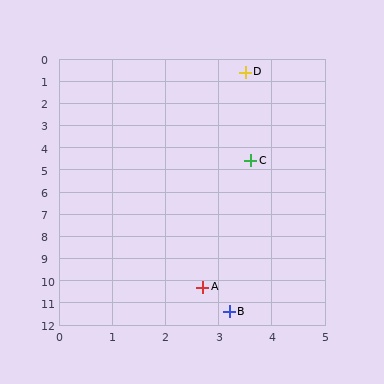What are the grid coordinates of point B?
Point B is at approximately (3.2, 11.4).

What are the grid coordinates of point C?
Point C is at approximately (3.6, 4.6).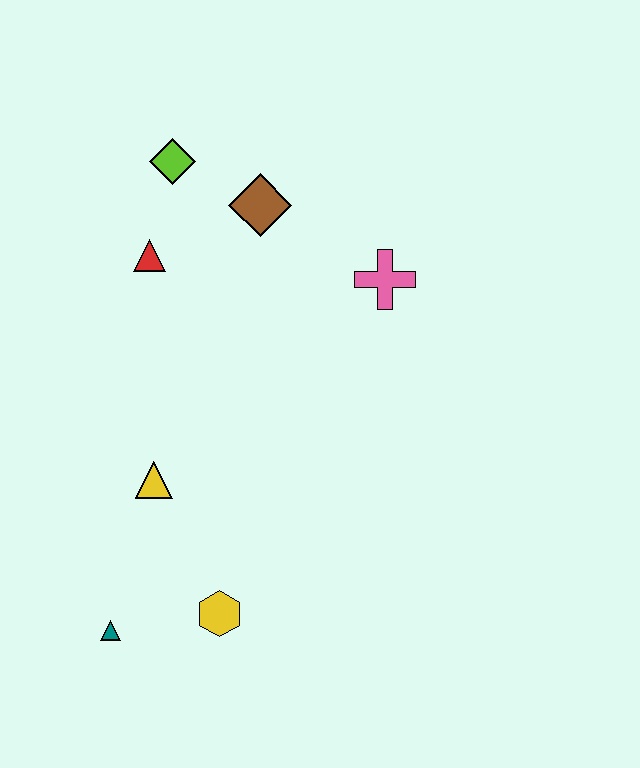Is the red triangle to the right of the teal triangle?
Yes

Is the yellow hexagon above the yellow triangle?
No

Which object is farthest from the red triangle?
The teal triangle is farthest from the red triangle.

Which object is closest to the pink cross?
The brown diamond is closest to the pink cross.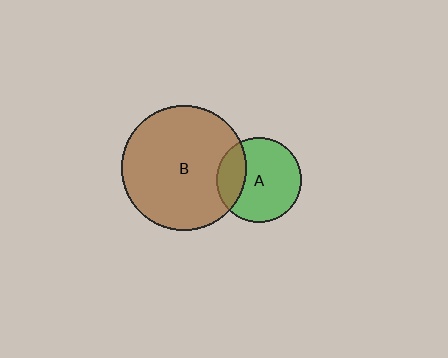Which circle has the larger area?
Circle B (brown).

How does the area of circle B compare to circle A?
Approximately 2.1 times.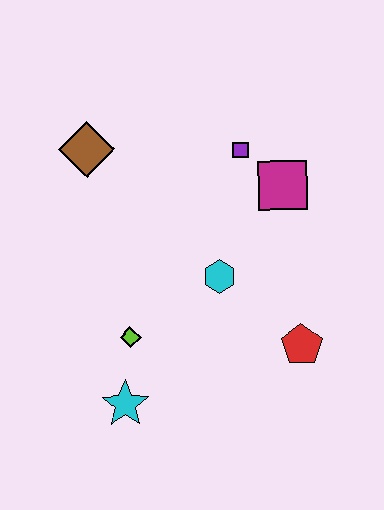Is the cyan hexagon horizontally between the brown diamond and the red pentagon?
Yes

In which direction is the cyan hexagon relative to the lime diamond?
The cyan hexagon is to the right of the lime diamond.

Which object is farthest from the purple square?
The cyan star is farthest from the purple square.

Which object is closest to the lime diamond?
The cyan star is closest to the lime diamond.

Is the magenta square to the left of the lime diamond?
No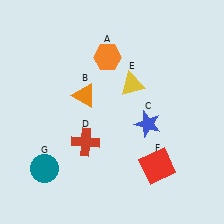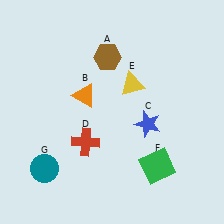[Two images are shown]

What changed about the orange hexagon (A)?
In Image 1, A is orange. In Image 2, it changed to brown.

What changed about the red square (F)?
In Image 1, F is red. In Image 2, it changed to green.